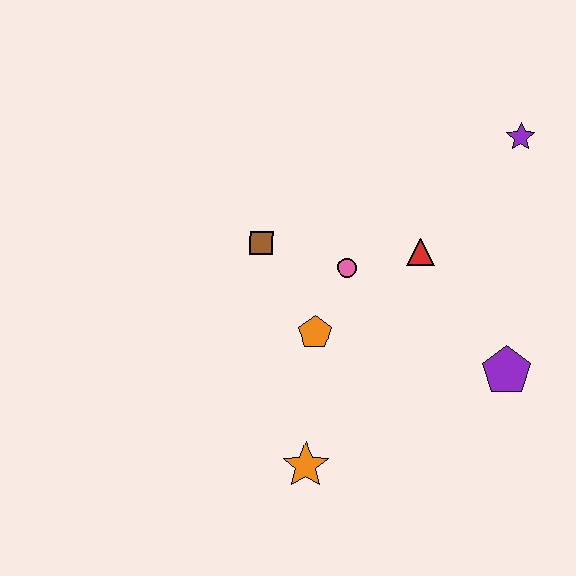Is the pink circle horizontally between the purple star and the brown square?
Yes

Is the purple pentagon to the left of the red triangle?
No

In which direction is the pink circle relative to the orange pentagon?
The pink circle is above the orange pentagon.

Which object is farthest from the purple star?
The orange star is farthest from the purple star.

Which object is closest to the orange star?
The orange pentagon is closest to the orange star.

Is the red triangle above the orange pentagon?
Yes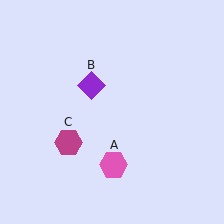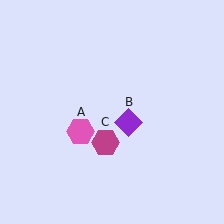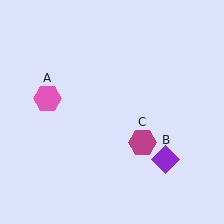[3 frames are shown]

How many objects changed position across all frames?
3 objects changed position: pink hexagon (object A), purple diamond (object B), magenta hexagon (object C).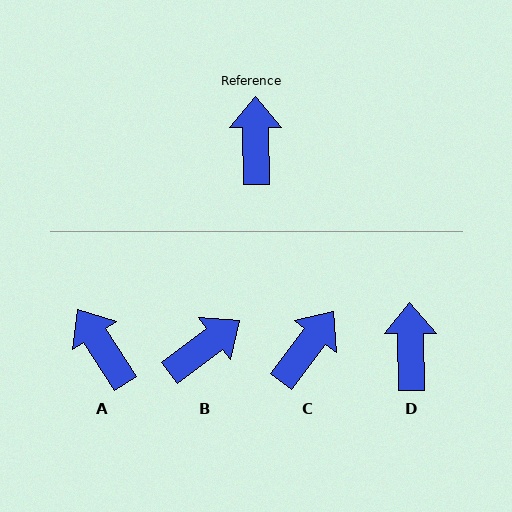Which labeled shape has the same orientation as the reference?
D.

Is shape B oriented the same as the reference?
No, it is off by about 54 degrees.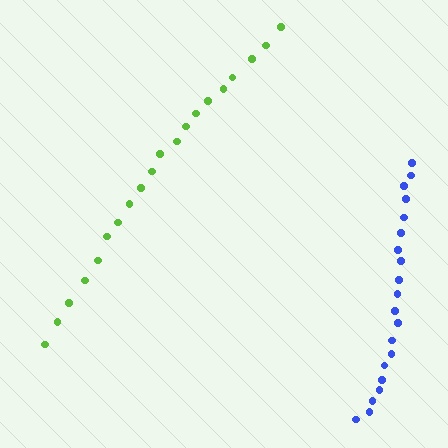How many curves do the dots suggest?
There are 2 distinct paths.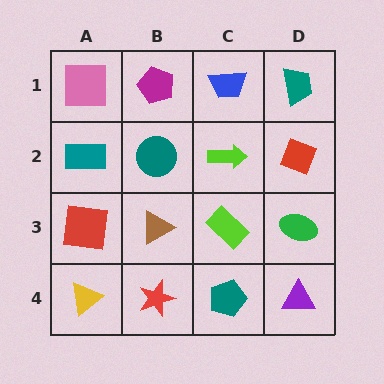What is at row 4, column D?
A purple triangle.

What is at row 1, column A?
A pink square.